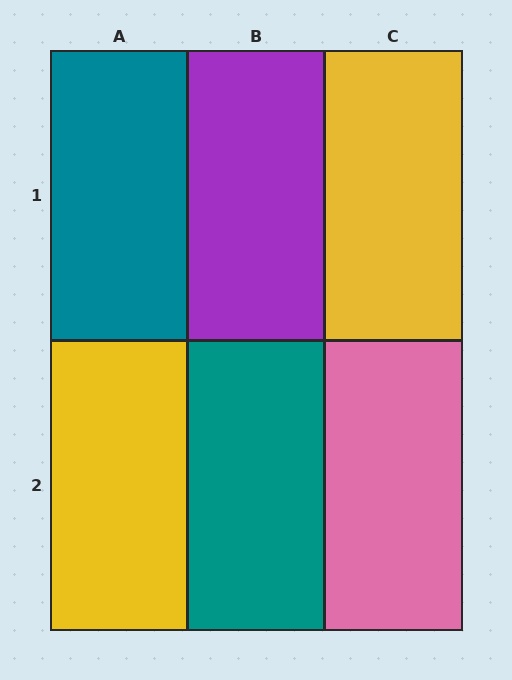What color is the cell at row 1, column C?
Yellow.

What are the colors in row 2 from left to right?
Yellow, teal, pink.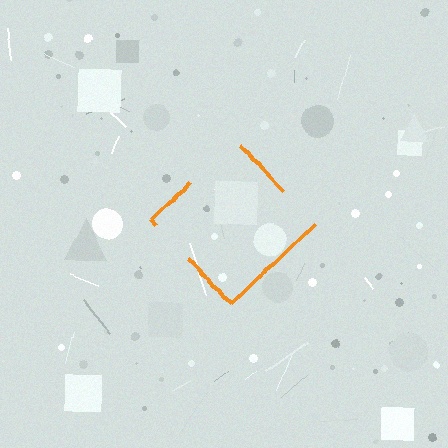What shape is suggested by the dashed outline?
The dashed outline suggests a diamond.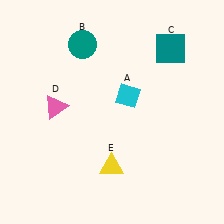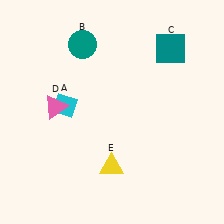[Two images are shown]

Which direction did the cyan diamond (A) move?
The cyan diamond (A) moved left.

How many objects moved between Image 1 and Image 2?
1 object moved between the two images.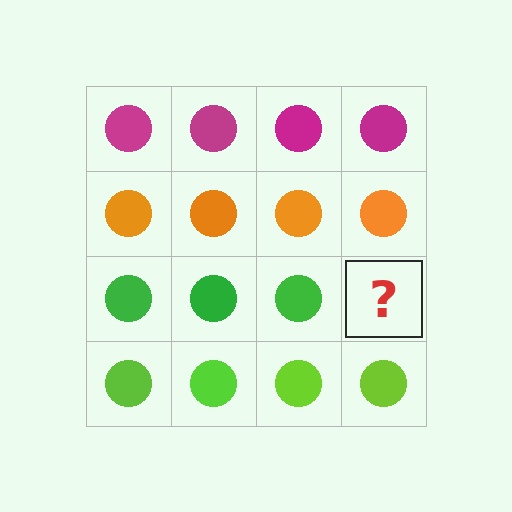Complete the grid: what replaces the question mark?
The question mark should be replaced with a green circle.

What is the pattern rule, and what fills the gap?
The rule is that each row has a consistent color. The gap should be filled with a green circle.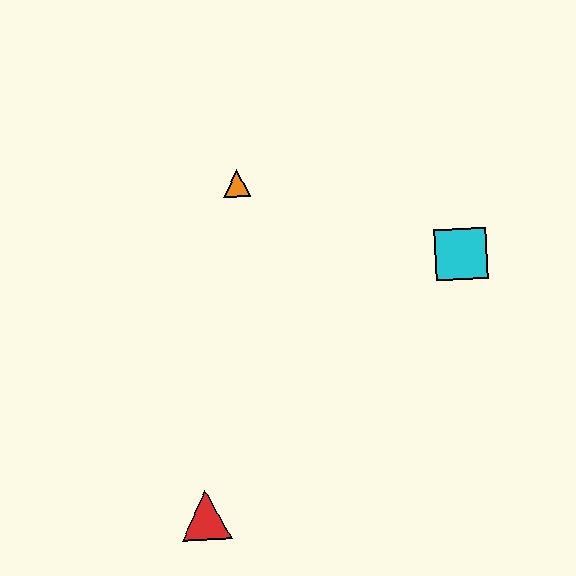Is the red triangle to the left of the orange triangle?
Yes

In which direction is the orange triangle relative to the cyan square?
The orange triangle is to the left of the cyan square.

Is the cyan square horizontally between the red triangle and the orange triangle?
No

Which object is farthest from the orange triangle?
The red triangle is farthest from the orange triangle.